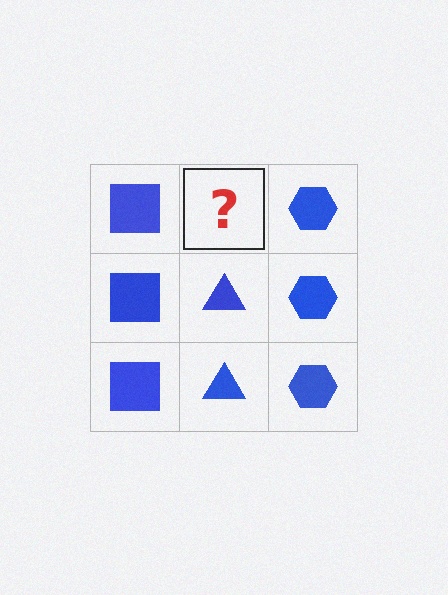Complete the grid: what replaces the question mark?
The question mark should be replaced with a blue triangle.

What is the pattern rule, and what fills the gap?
The rule is that each column has a consistent shape. The gap should be filled with a blue triangle.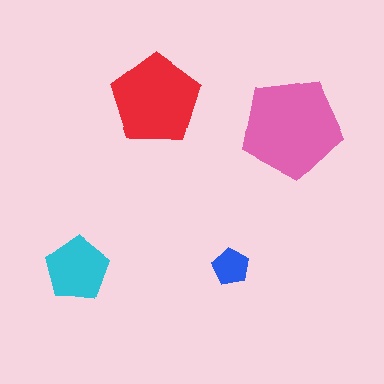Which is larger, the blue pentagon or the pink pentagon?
The pink one.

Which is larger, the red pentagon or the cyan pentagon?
The red one.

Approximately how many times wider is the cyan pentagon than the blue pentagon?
About 1.5 times wider.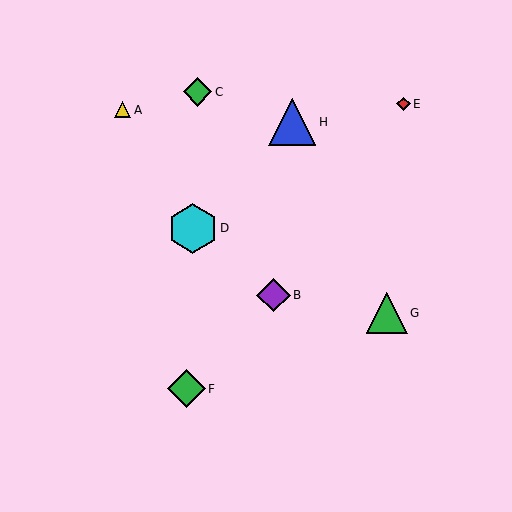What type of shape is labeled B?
Shape B is a purple diamond.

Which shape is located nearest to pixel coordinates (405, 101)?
The red diamond (labeled E) at (403, 104) is nearest to that location.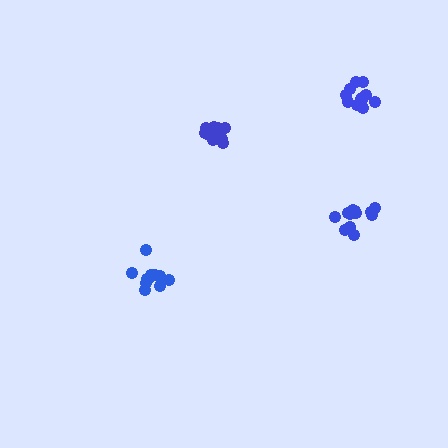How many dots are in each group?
Group 1: 14 dots, Group 2: 12 dots, Group 3: 13 dots, Group 4: 14 dots (53 total).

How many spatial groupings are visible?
There are 4 spatial groupings.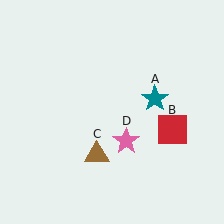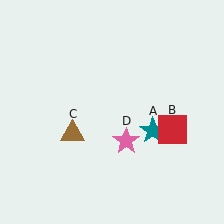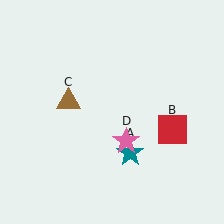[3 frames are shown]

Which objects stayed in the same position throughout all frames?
Red square (object B) and pink star (object D) remained stationary.